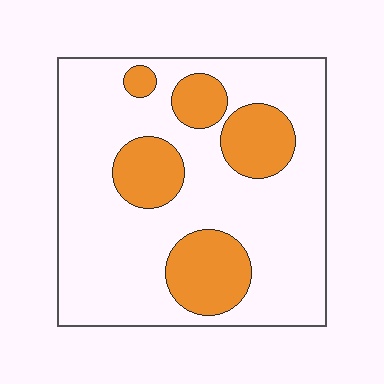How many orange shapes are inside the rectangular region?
5.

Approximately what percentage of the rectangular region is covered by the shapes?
Approximately 25%.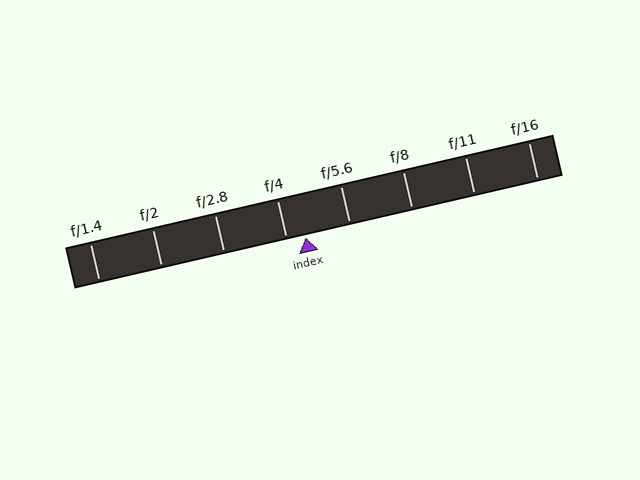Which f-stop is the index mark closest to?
The index mark is closest to f/4.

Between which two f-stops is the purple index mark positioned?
The index mark is between f/4 and f/5.6.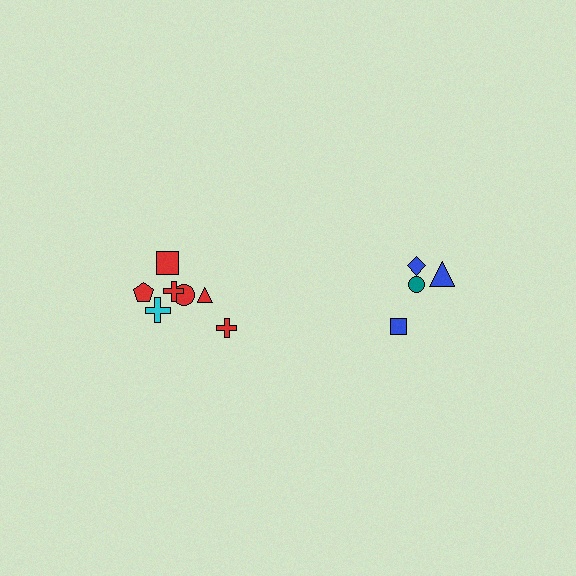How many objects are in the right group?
There are 4 objects.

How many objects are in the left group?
There are 7 objects.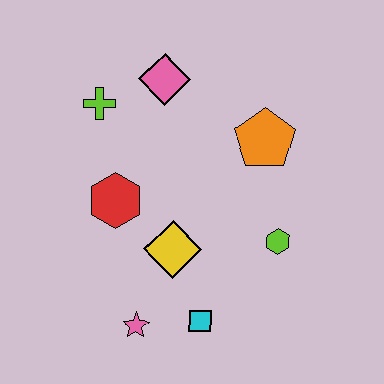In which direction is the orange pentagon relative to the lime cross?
The orange pentagon is to the right of the lime cross.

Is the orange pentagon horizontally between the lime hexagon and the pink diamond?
Yes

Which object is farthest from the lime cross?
The cyan square is farthest from the lime cross.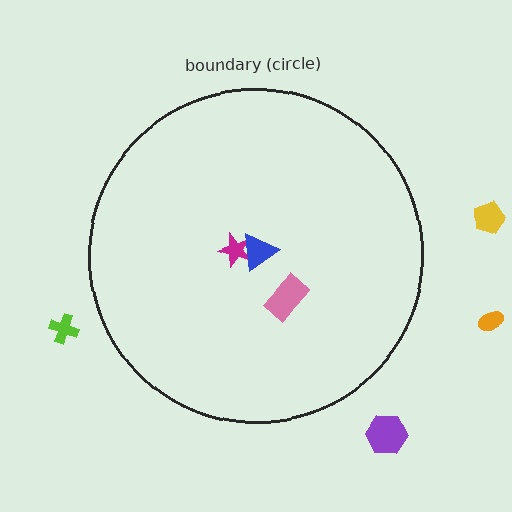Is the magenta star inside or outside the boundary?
Inside.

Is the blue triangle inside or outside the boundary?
Inside.